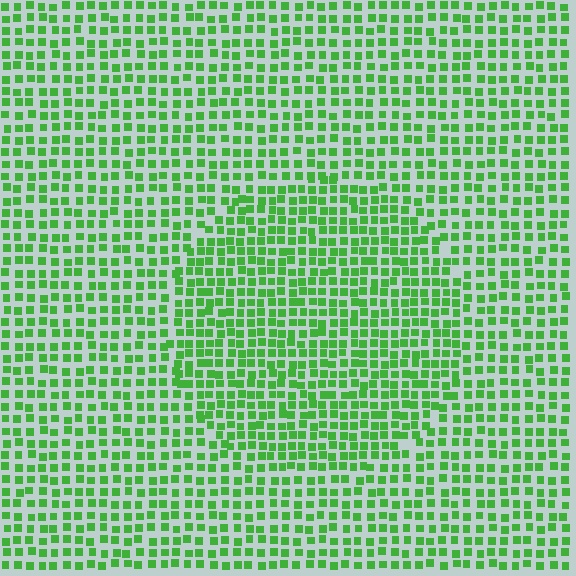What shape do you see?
I see a circle.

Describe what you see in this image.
The image contains small green elements arranged at two different densities. A circle-shaped region is visible where the elements are more densely packed than the surrounding area.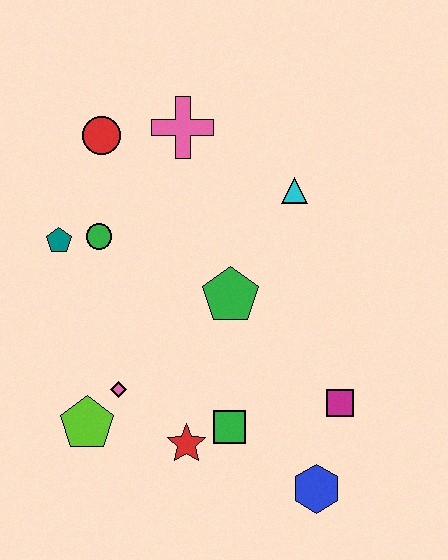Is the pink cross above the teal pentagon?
Yes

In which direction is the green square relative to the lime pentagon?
The green square is to the right of the lime pentagon.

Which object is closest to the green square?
The red star is closest to the green square.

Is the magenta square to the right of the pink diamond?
Yes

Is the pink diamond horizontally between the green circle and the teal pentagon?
No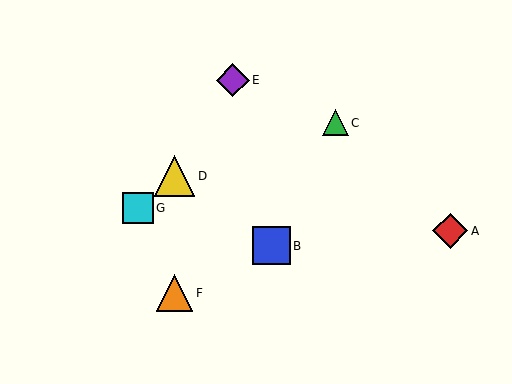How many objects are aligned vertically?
2 objects (D, F) are aligned vertically.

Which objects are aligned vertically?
Objects D, F are aligned vertically.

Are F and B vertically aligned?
No, F is at x≈174 and B is at x≈271.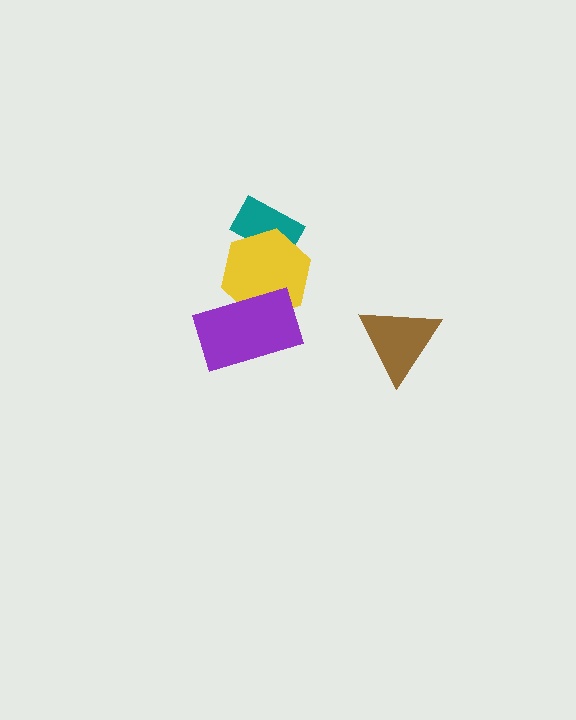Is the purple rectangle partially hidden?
No, no other shape covers it.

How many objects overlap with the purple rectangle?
1 object overlaps with the purple rectangle.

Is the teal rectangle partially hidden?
Yes, it is partially covered by another shape.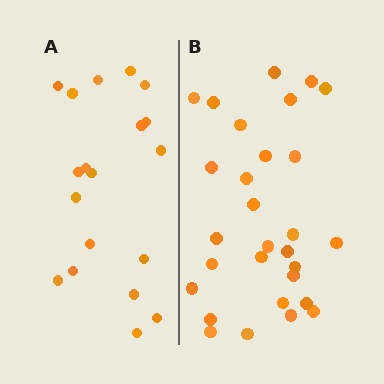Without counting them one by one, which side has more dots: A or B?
Region B (the right region) has more dots.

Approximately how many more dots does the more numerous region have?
Region B has roughly 10 or so more dots than region A.